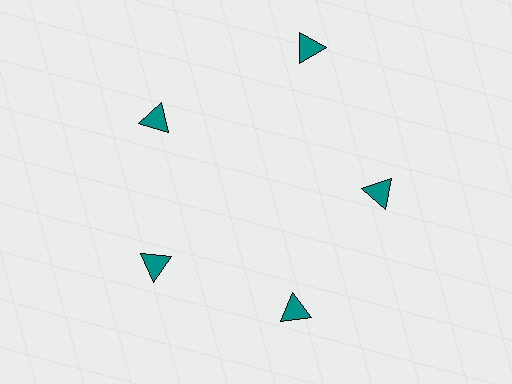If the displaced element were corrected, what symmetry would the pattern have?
It would have 5-fold rotational symmetry — the pattern would map onto itself every 72 degrees.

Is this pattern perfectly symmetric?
No. The 5 teal triangles are arranged in a ring, but one element near the 1 o'clock position is pushed outward from the center, breaking the 5-fold rotational symmetry.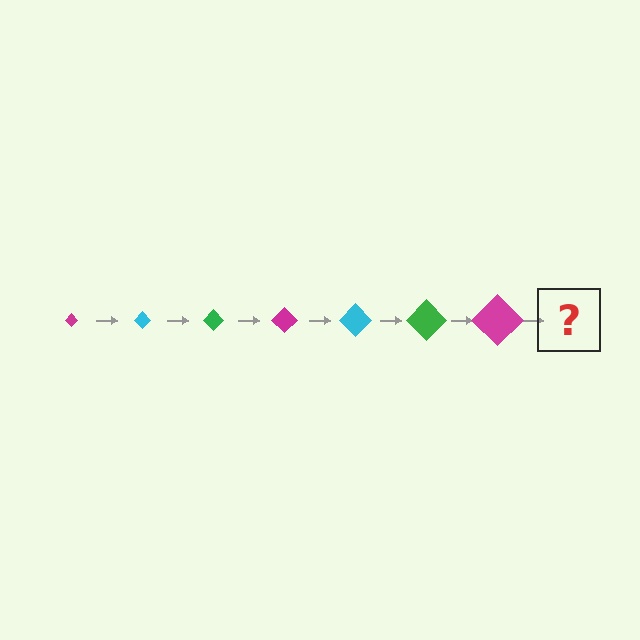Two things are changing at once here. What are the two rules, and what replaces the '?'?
The two rules are that the diamond grows larger each step and the color cycles through magenta, cyan, and green. The '?' should be a cyan diamond, larger than the previous one.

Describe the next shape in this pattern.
It should be a cyan diamond, larger than the previous one.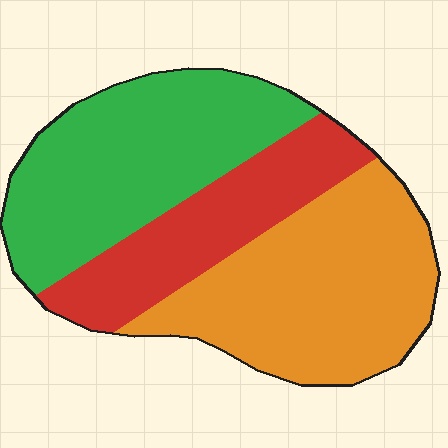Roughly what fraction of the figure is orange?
Orange takes up about two fifths (2/5) of the figure.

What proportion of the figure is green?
Green takes up about three eighths (3/8) of the figure.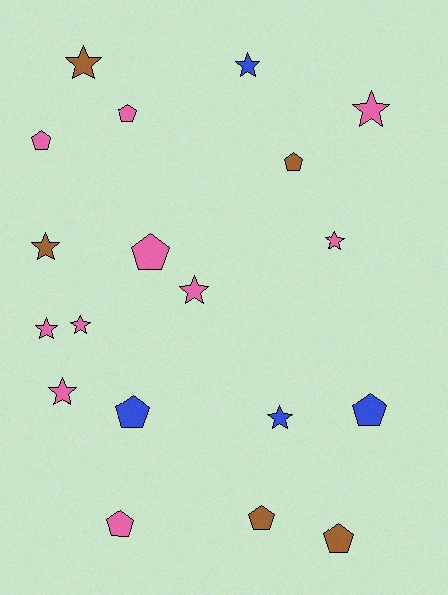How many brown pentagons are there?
There are 3 brown pentagons.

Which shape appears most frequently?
Star, with 10 objects.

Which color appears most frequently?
Pink, with 10 objects.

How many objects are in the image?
There are 19 objects.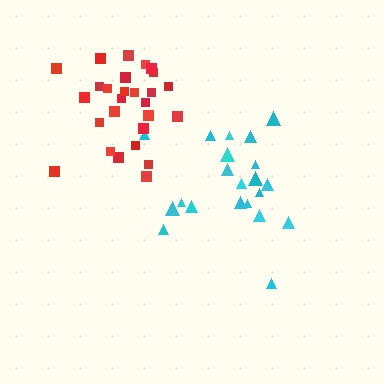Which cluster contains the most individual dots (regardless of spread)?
Red (27).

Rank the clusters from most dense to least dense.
red, cyan.